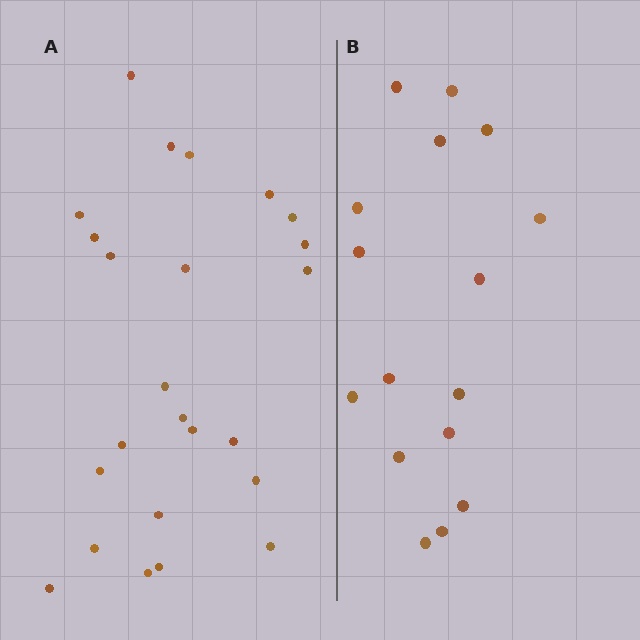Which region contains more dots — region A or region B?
Region A (the left region) has more dots.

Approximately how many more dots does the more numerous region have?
Region A has roughly 8 or so more dots than region B.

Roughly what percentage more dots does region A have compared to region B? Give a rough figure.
About 50% more.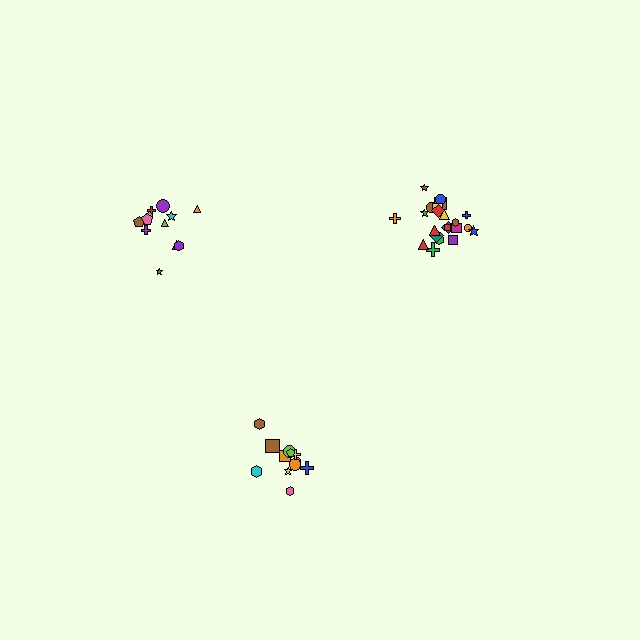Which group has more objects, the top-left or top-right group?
The top-right group.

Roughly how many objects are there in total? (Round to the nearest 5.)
Roughly 45 objects in total.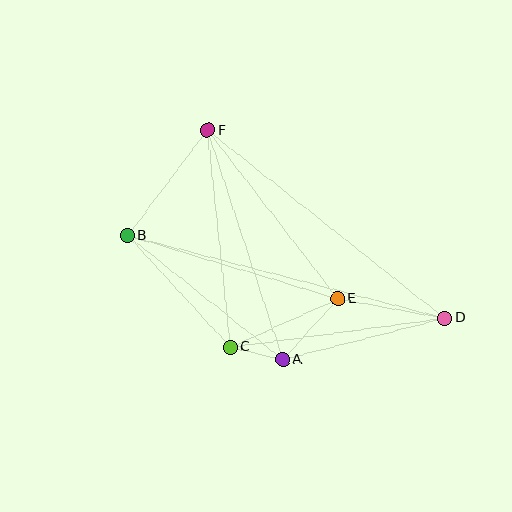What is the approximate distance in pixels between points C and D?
The distance between C and D is approximately 217 pixels.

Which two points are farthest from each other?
Points B and D are farthest from each other.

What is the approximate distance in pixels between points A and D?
The distance between A and D is approximately 168 pixels.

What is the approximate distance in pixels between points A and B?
The distance between A and B is approximately 199 pixels.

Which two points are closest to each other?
Points A and C are closest to each other.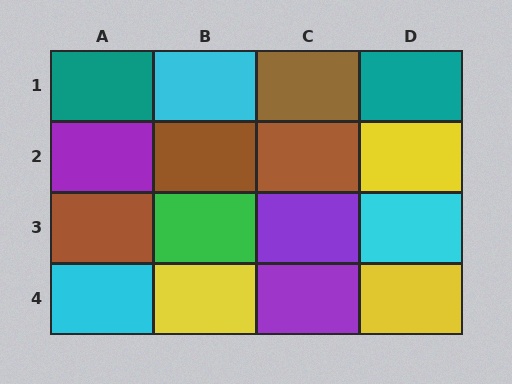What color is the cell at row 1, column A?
Teal.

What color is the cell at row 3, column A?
Brown.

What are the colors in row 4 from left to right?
Cyan, yellow, purple, yellow.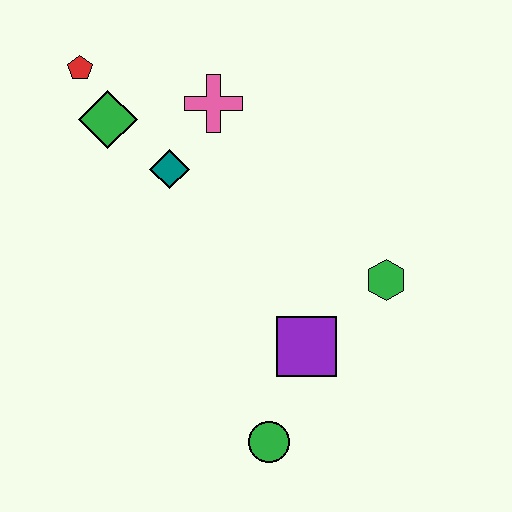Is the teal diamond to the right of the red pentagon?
Yes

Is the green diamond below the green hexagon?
No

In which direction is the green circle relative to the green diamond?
The green circle is below the green diamond.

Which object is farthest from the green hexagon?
The red pentagon is farthest from the green hexagon.